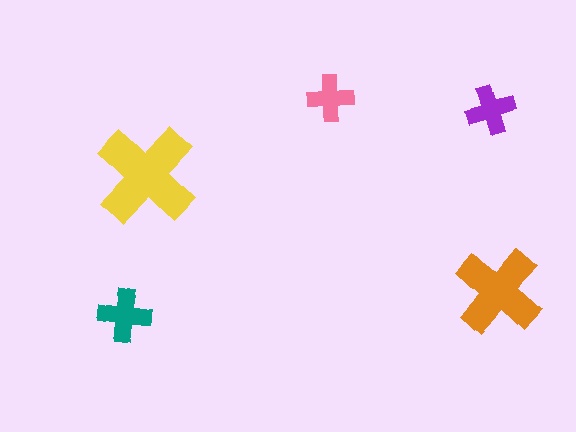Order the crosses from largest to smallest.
the yellow one, the orange one, the teal one, the purple one, the pink one.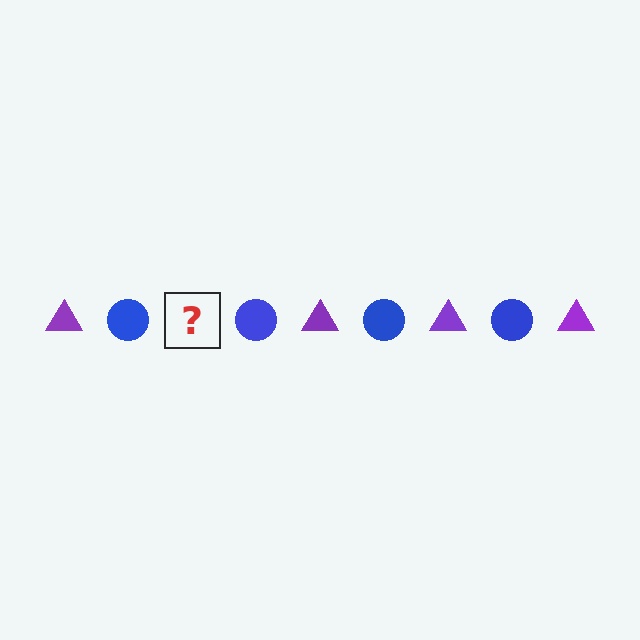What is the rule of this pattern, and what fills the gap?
The rule is that the pattern alternates between purple triangle and blue circle. The gap should be filled with a purple triangle.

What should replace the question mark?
The question mark should be replaced with a purple triangle.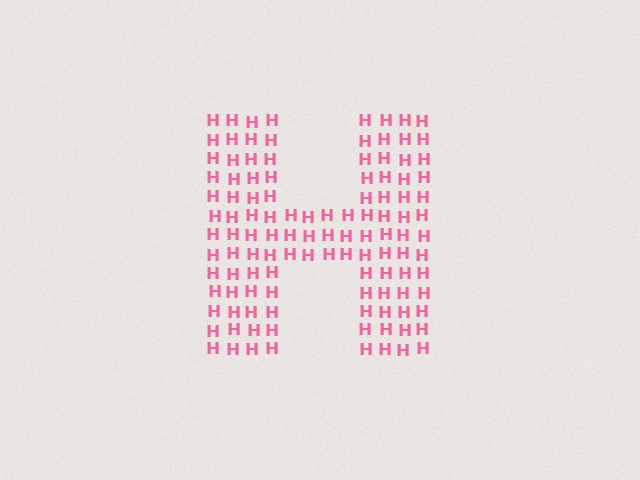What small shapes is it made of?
It is made of small letter H's.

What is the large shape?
The large shape is the letter H.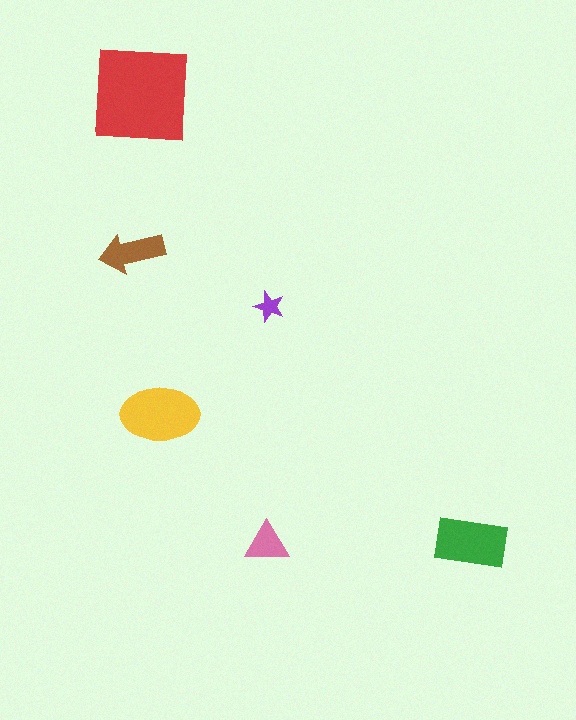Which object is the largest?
The red square.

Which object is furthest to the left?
The brown arrow is leftmost.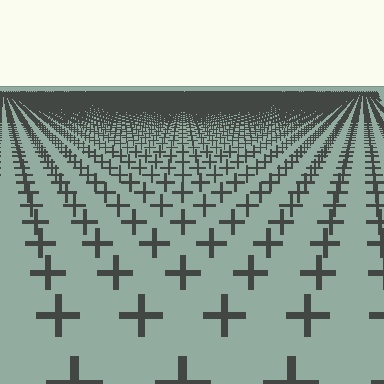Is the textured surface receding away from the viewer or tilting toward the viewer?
The surface is receding away from the viewer. Texture elements get smaller and denser toward the top.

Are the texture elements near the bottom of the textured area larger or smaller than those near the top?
Larger. Near the bottom, elements are closer to the viewer and appear at a bigger on-screen size.